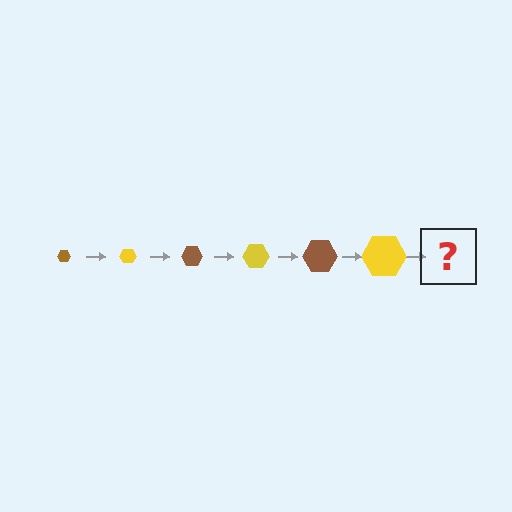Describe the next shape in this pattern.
It should be a brown hexagon, larger than the previous one.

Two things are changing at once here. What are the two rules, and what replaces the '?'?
The two rules are that the hexagon grows larger each step and the color cycles through brown and yellow. The '?' should be a brown hexagon, larger than the previous one.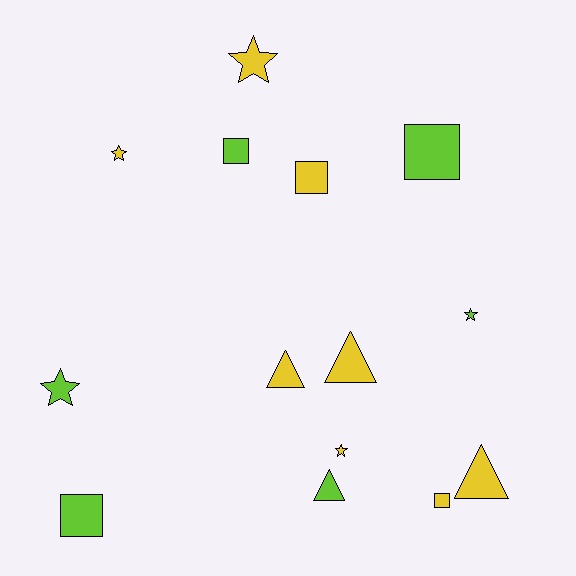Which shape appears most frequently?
Square, with 5 objects.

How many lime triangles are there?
There is 1 lime triangle.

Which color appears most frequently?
Yellow, with 8 objects.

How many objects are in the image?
There are 14 objects.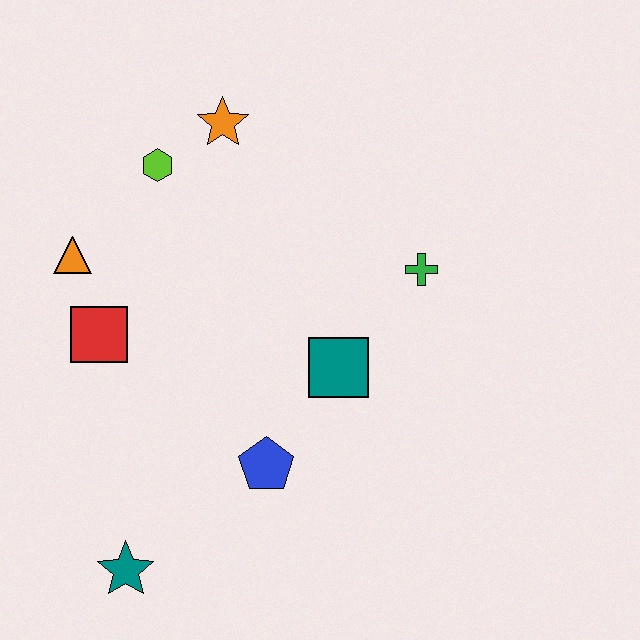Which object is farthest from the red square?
The green cross is farthest from the red square.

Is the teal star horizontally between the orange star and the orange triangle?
Yes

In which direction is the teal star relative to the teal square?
The teal star is to the left of the teal square.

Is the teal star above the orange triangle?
No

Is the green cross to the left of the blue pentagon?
No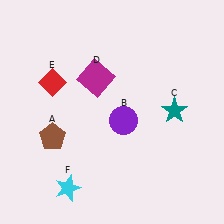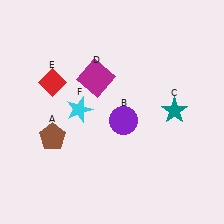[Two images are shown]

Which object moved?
The cyan star (F) moved up.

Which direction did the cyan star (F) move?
The cyan star (F) moved up.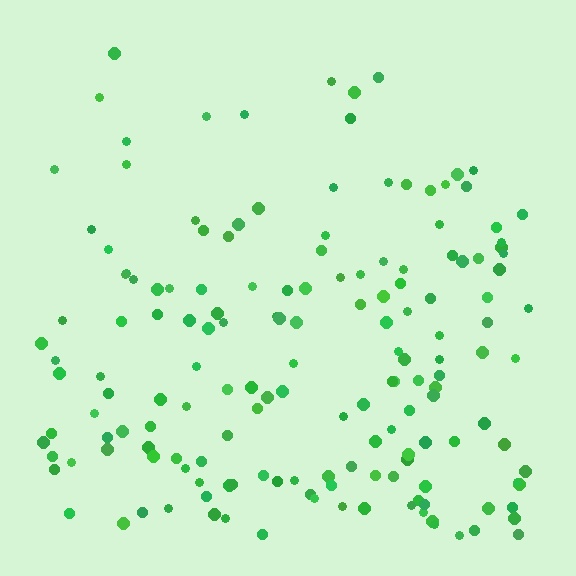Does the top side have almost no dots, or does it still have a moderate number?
Still a moderate number, just noticeably fewer than the bottom.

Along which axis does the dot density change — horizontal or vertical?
Vertical.